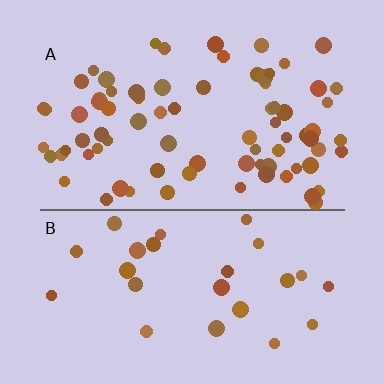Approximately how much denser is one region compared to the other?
Approximately 3.0× — region A over region B.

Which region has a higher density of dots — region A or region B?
A (the top).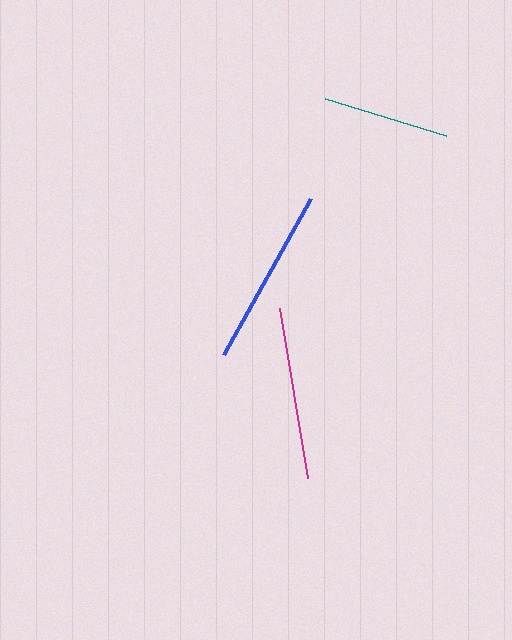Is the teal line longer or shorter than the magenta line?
The magenta line is longer than the teal line.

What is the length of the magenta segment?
The magenta segment is approximately 172 pixels long.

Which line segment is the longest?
The blue line is the longest at approximately 178 pixels.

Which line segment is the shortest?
The teal line is the shortest at approximately 127 pixels.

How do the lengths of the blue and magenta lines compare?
The blue and magenta lines are approximately the same length.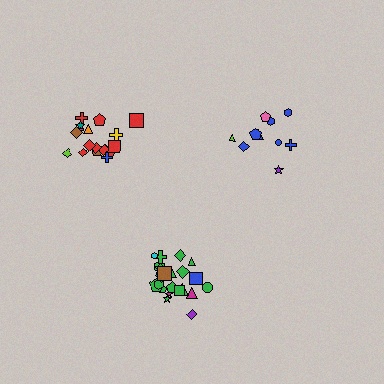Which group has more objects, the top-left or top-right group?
The top-left group.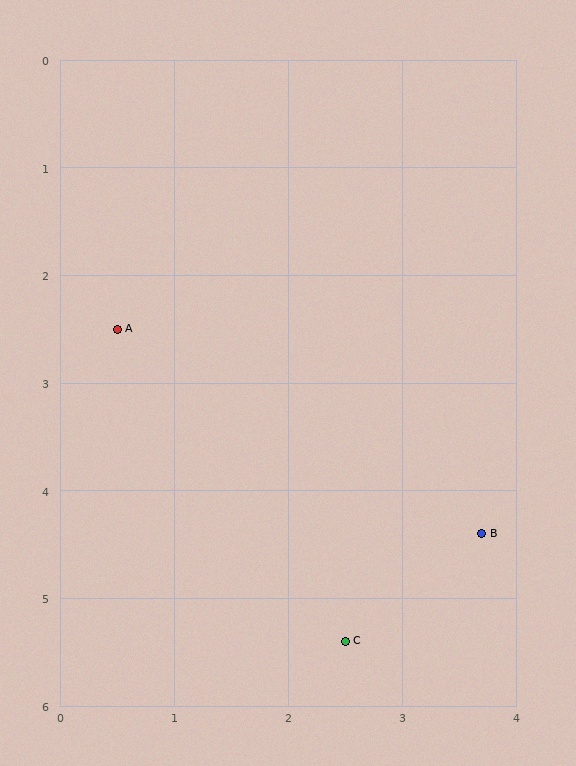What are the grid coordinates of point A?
Point A is at approximately (0.5, 2.5).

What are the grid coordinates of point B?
Point B is at approximately (3.7, 4.4).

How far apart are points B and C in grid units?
Points B and C are about 1.6 grid units apart.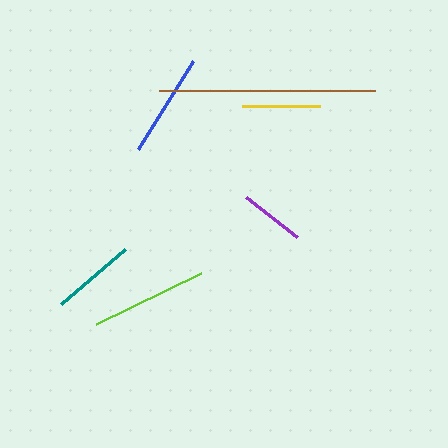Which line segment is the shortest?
The purple line is the shortest at approximately 65 pixels.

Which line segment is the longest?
The brown line is the longest at approximately 216 pixels.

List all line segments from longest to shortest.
From longest to shortest: brown, lime, blue, teal, yellow, purple.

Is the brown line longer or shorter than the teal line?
The brown line is longer than the teal line.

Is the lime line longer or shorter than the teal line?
The lime line is longer than the teal line.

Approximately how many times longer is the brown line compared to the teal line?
The brown line is approximately 2.6 times the length of the teal line.